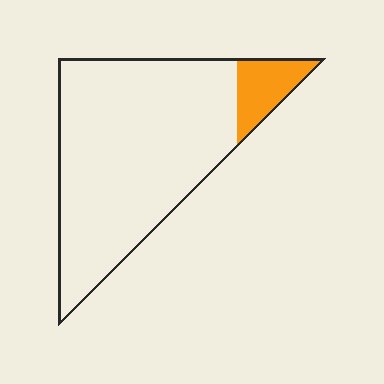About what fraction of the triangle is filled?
About one tenth (1/10).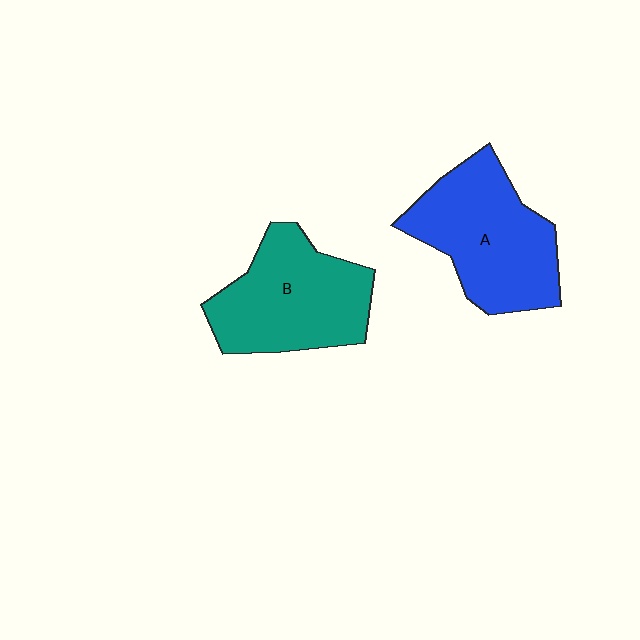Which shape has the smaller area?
Shape B (teal).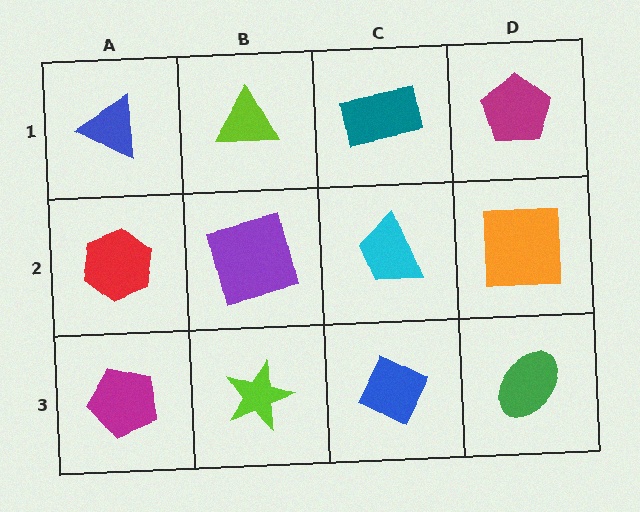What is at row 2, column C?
A cyan trapezoid.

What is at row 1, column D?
A magenta pentagon.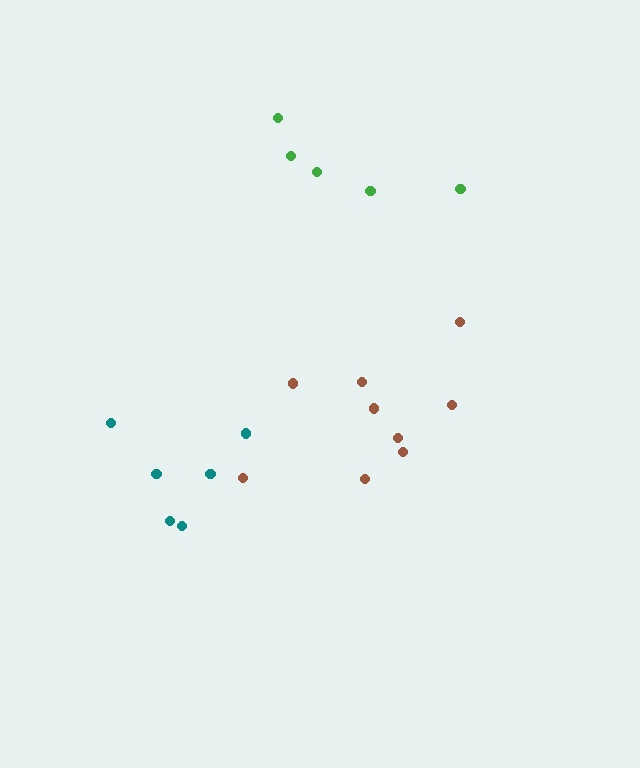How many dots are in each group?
Group 1: 9 dots, Group 2: 6 dots, Group 3: 5 dots (20 total).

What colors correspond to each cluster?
The clusters are colored: brown, teal, green.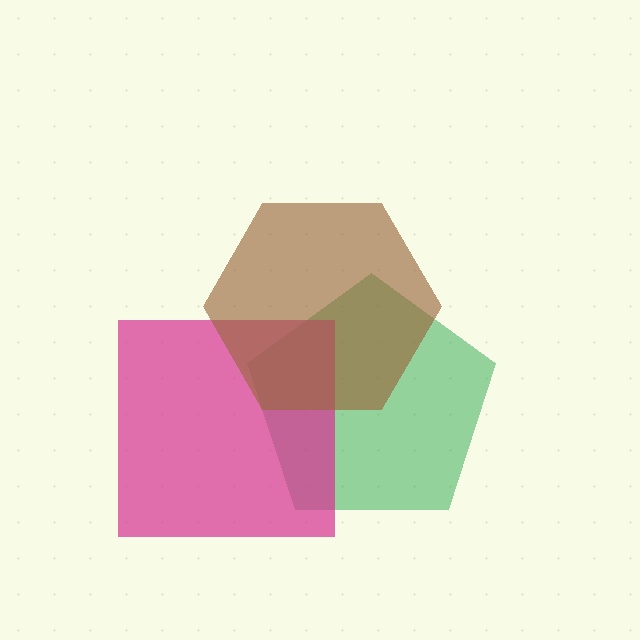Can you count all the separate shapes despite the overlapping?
Yes, there are 3 separate shapes.